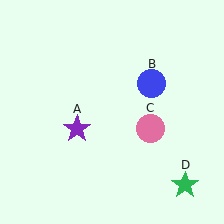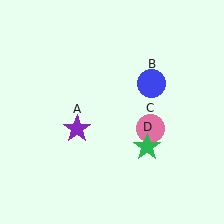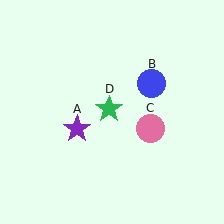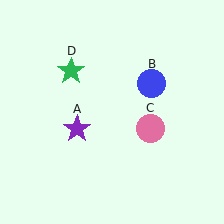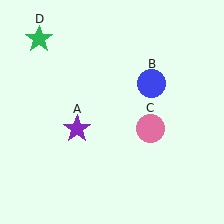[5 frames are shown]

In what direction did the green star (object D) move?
The green star (object D) moved up and to the left.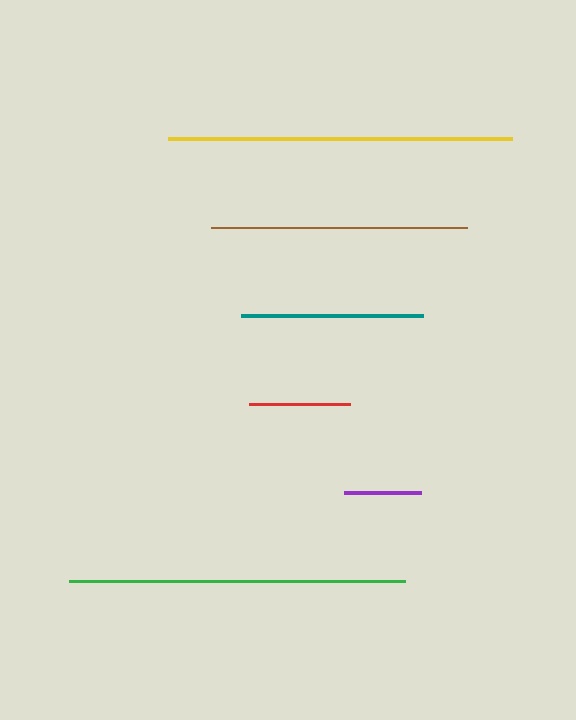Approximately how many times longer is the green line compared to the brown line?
The green line is approximately 1.3 times the length of the brown line.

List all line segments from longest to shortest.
From longest to shortest: yellow, green, brown, teal, red, purple.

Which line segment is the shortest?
The purple line is the shortest at approximately 77 pixels.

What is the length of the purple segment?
The purple segment is approximately 77 pixels long.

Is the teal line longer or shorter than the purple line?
The teal line is longer than the purple line.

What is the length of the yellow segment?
The yellow segment is approximately 344 pixels long.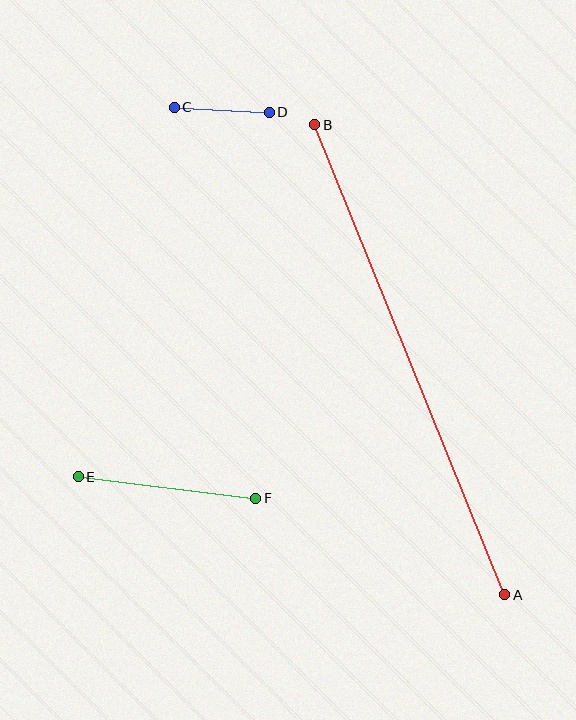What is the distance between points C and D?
The distance is approximately 95 pixels.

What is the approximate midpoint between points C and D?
The midpoint is at approximately (222, 110) pixels.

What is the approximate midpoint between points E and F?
The midpoint is at approximately (167, 487) pixels.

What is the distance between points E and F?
The distance is approximately 179 pixels.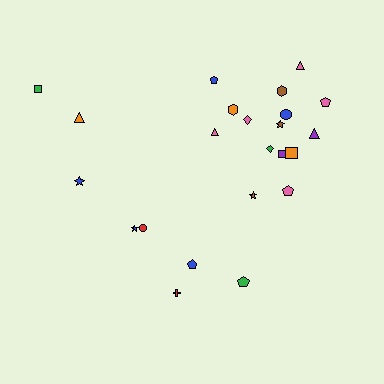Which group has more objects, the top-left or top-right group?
The top-right group.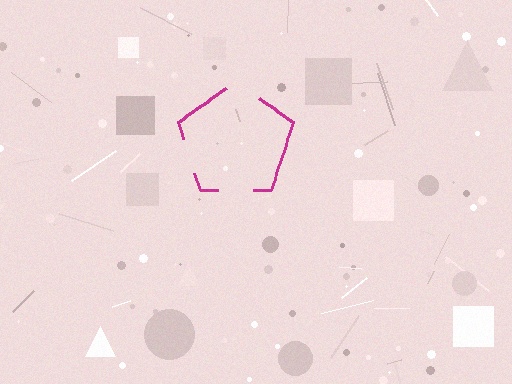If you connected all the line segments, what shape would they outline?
They would outline a pentagon.